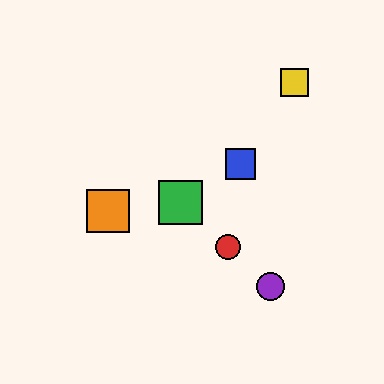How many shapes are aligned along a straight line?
3 shapes (the red circle, the green square, the purple circle) are aligned along a straight line.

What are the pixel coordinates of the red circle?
The red circle is at (228, 247).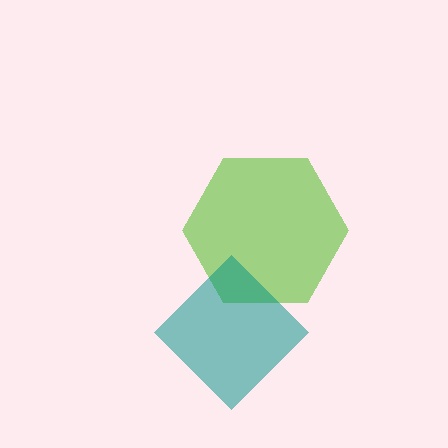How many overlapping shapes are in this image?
There are 2 overlapping shapes in the image.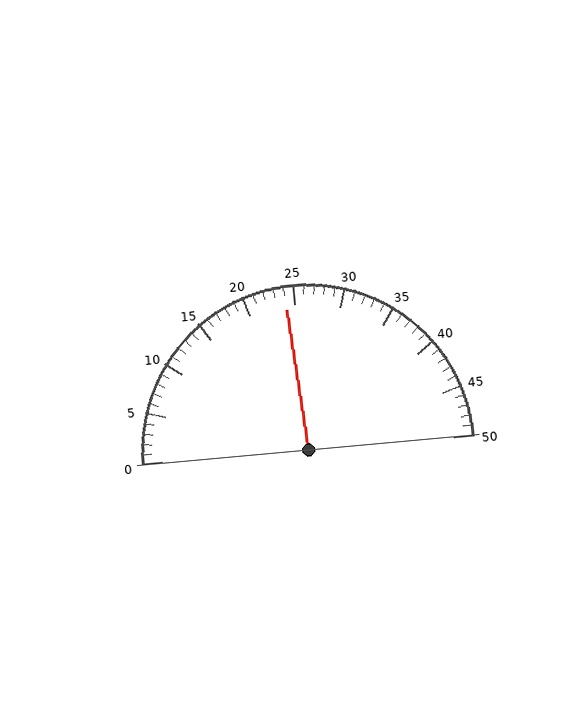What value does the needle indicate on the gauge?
The needle indicates approximately 24.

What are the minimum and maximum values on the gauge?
The gauge ranges from 0 to 50.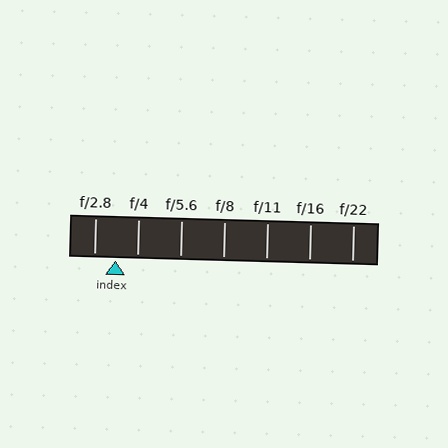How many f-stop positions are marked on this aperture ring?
There are 7 f-stop positions marked.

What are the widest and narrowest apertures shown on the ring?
The widest aperture shown is f/2.8 and the narrowest is f/22.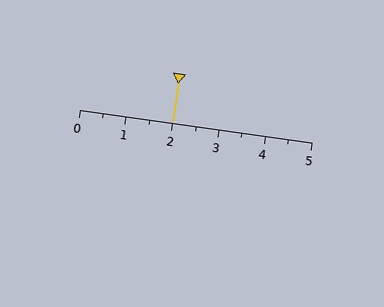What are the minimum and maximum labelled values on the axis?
The axis runs from 0 to 5.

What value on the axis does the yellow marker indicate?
The marker indicates approximately 2.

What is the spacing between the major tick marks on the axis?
The major ticks are spaced 1 apart.